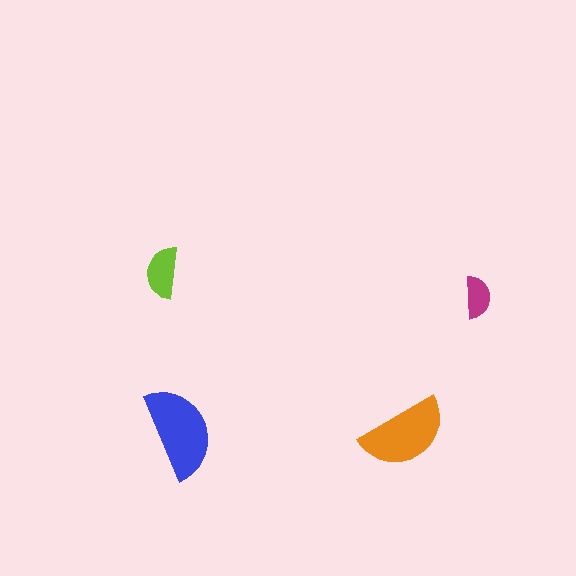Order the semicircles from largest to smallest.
the blue one, the orange one, the lime one, the magenta one.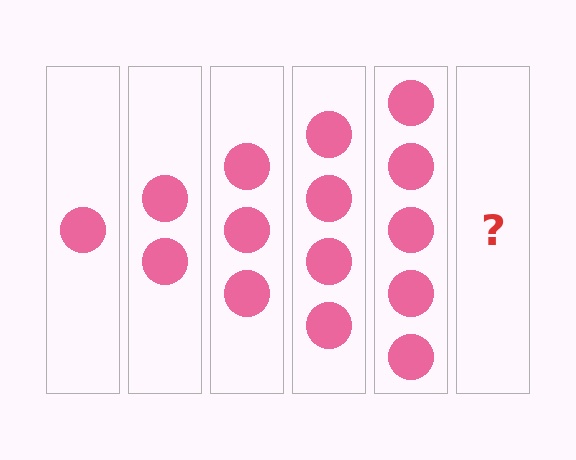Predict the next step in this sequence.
The next step is 6 circles.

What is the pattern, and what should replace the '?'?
The pattern is that each step adds one more circle. The '?' should be 6 circles.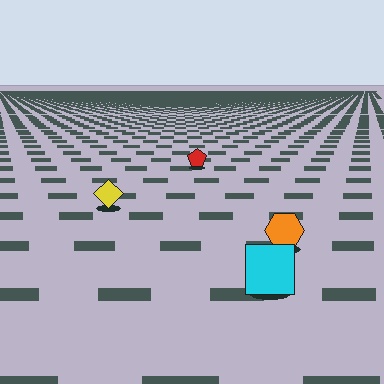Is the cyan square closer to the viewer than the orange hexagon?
Yes. The cyan square is closer — you can tell from the texture gradient: the ground texture is coarser near it.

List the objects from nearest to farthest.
From nearest to farthest: the cyan square, the orange hexagon, the yellow diamond, the red pentagon.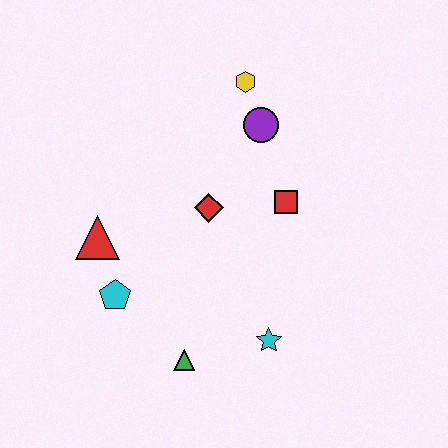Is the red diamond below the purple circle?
Yes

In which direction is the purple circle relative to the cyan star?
The purple circle is above the cyan star.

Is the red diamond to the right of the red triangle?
Yes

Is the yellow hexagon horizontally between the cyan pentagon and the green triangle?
No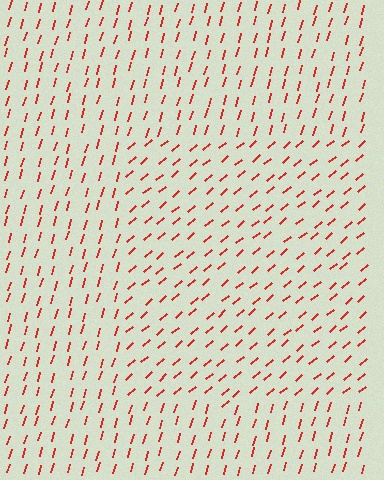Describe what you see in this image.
The image is filled with small red line segments. A rectangle region in the image has lines oriented differently from the surrounding lines, creating a visible texture boundary.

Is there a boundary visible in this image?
Yes, there is a texture boundary formed by a change in line orientation.